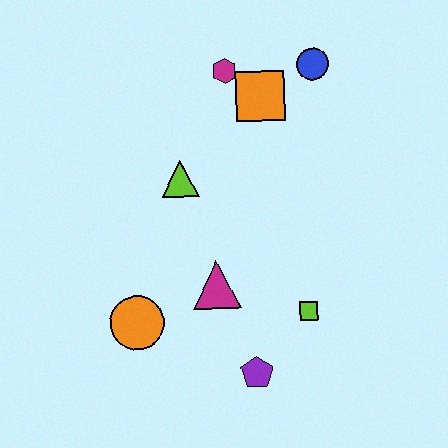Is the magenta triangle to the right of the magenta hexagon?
No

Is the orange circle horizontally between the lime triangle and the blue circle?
No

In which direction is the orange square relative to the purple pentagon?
The orange square is above the purple pentagon.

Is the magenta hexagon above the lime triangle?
Yes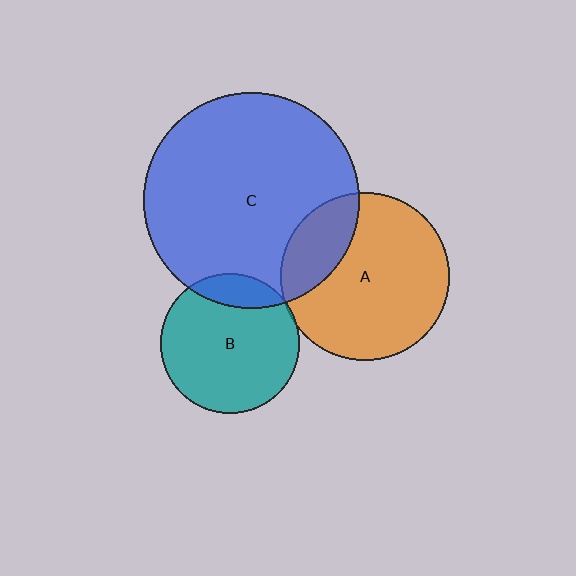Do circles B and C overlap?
Yes.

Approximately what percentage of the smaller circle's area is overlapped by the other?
Approximately 15%.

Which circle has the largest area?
Circle C (blue).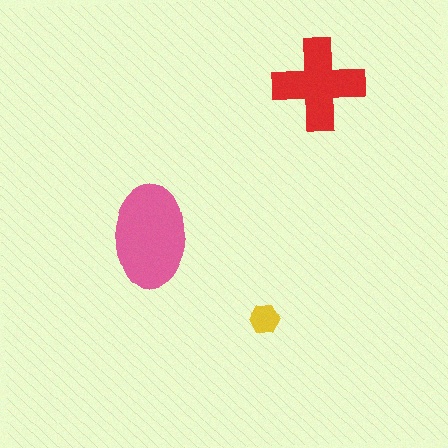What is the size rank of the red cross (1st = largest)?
2nd.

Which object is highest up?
The red cross is topmost.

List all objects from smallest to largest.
The yellow hexagon, the red cross, the pink ellipse.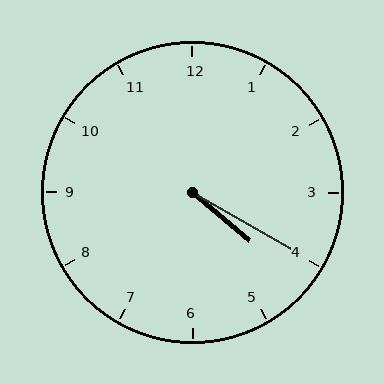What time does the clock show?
4:20.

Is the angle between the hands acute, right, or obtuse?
It is acute.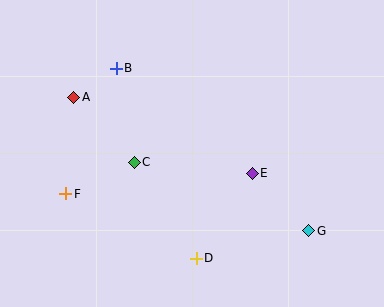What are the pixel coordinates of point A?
Point A is at (74, 97).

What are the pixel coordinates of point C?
Point C is at (134, 162).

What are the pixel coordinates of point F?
Point F is at (66, 194).